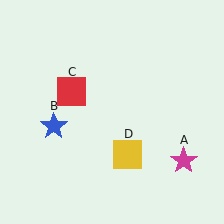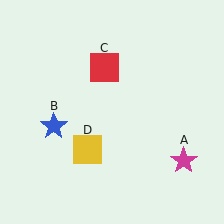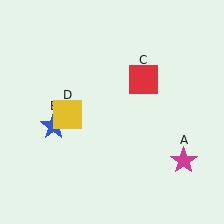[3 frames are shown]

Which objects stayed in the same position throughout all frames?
Magenta star (object A) and blue star (object B) remained stationary.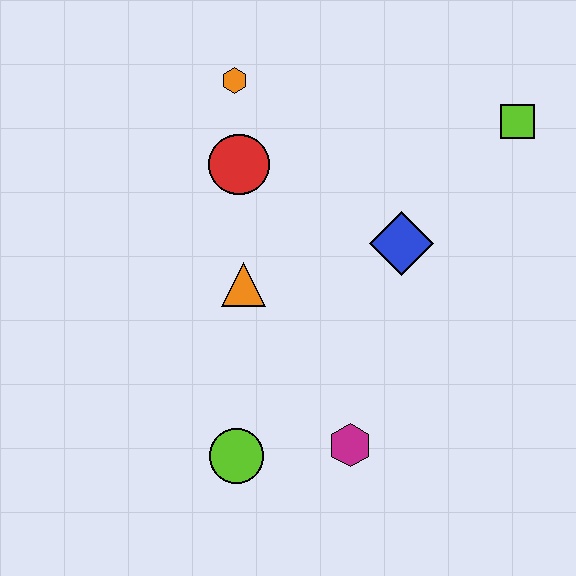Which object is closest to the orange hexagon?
The red circle is closest to the orange hexagon.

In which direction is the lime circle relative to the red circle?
The lime circle is below the red circle.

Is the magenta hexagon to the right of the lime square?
No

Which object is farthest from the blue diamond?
The lime circle is farthest from the blue diamond.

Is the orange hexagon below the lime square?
No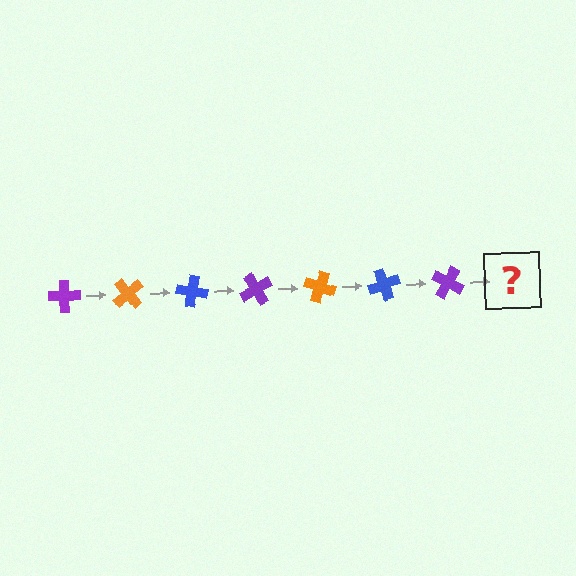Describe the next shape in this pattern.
It should be an orange cross, rotated 350 degrees from the start.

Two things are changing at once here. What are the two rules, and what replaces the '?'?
The two rules are that it rotates 50 degrees each step and the color cycles through purple, orange, and blue. The '?' should be an orange cross, rotated 350 degrees from the start.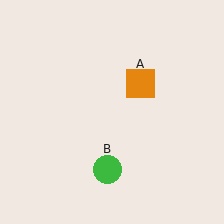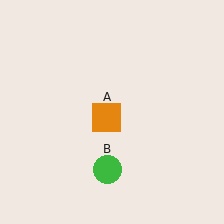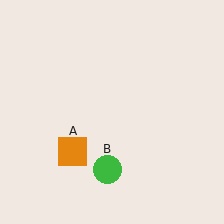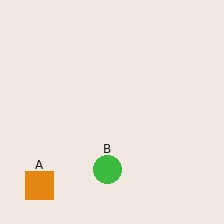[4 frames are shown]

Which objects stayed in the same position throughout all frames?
Green circle (object B) remained stationary.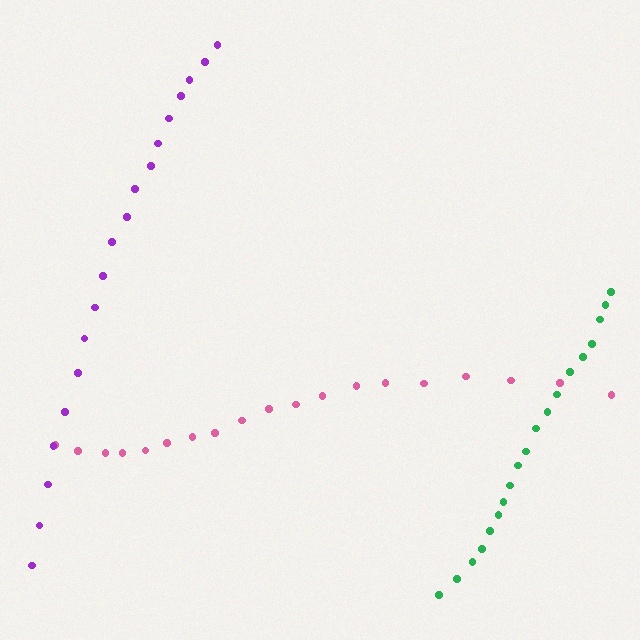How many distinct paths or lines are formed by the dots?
There are 3 distinct paths.